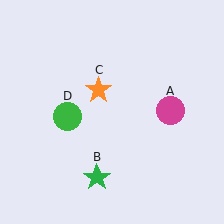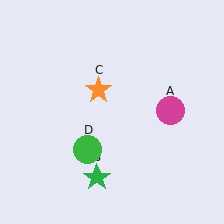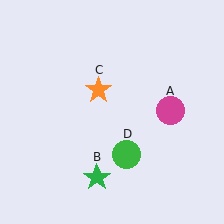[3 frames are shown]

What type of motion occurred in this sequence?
The green circle (object D) rotated counterclockwise around the center of the scene.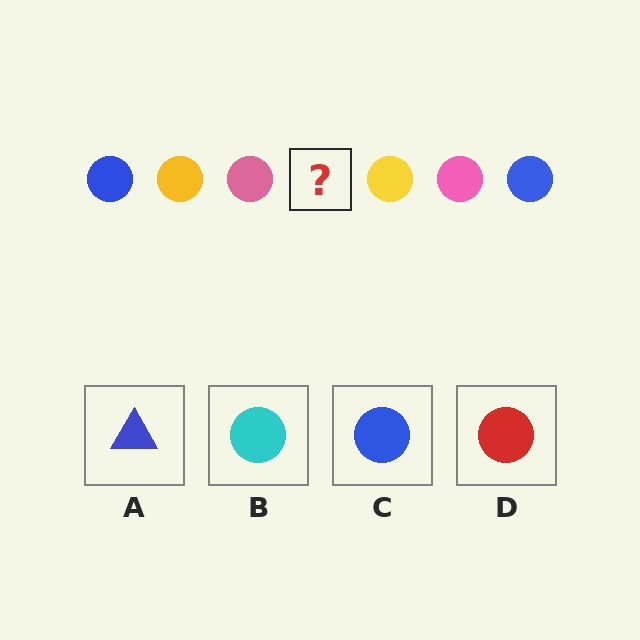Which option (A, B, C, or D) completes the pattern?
C.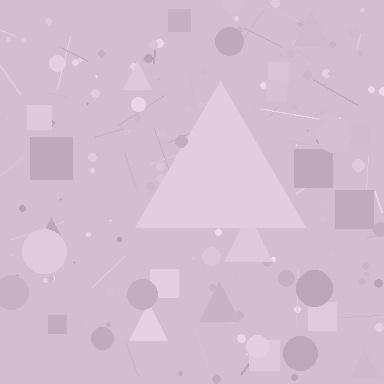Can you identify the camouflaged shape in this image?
The camouflaged shape is a triangle.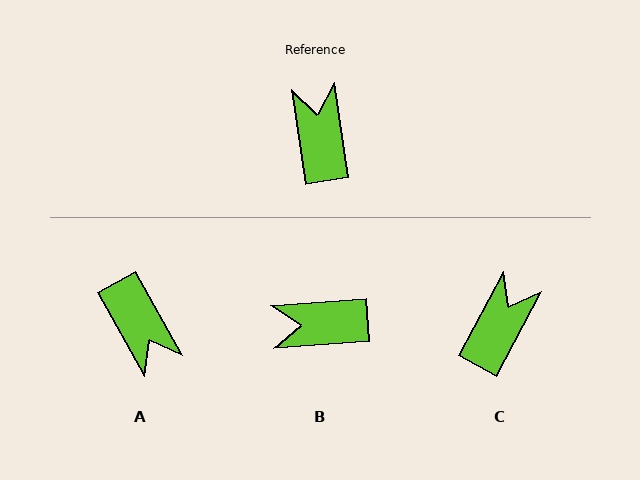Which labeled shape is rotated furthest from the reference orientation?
A, about 159 degrees away.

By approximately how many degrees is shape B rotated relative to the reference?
Approximately 86 degrees counter-clockwise.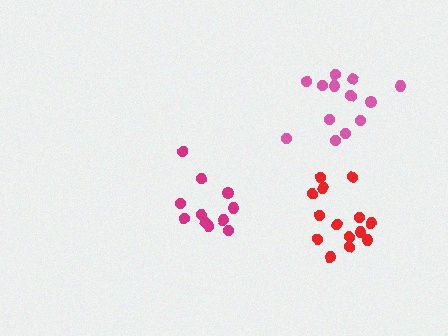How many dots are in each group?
Group 1: 14 dots, Group 2: 11 dots, Group 3: 14 dots (39 total).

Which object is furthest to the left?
The magenta cluster is leftmost.